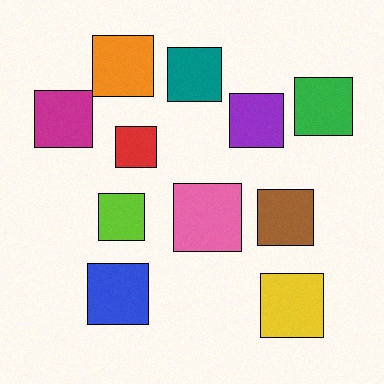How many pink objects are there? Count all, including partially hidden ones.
There is 1 pink object.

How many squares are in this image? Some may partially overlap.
There are 11 squares.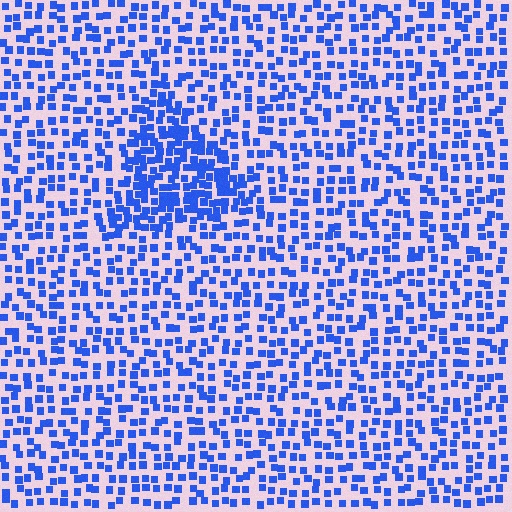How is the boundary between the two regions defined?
The boundary is defined by a change in element density (approximately 2.0x ratio). All elements are the same color, size, and shape.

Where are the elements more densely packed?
The elements are more densely packed inside the triangle boundary.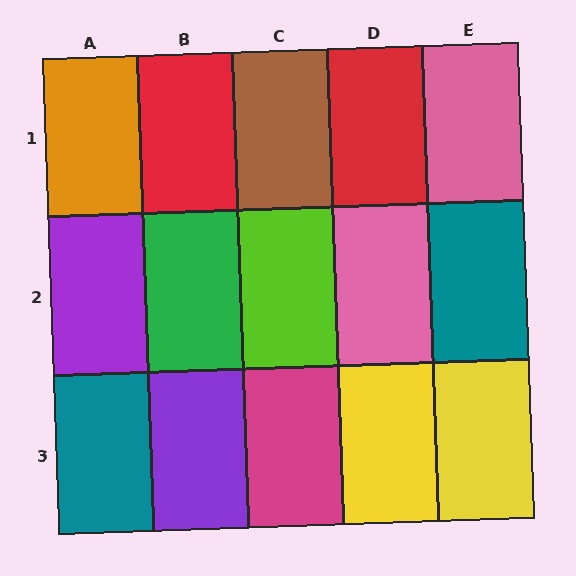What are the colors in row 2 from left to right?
Purple, green, lime, pink, teal.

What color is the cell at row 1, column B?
Red.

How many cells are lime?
1 cell is lime.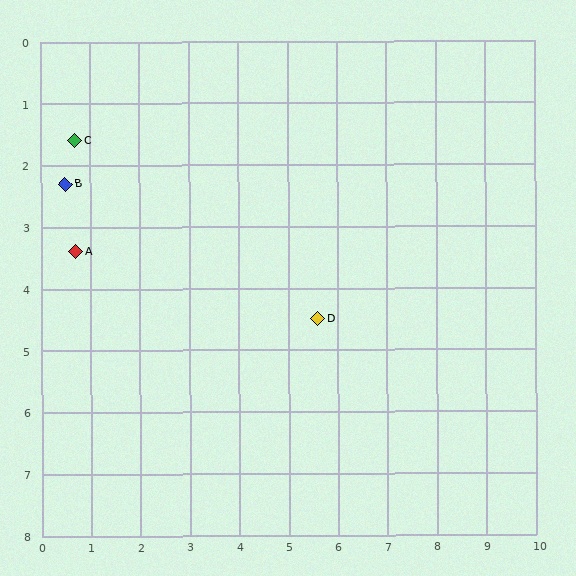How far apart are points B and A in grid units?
Points B and A are about 1.1 grid units apart.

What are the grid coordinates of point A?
Point A is at approximately (0.7, 3.4).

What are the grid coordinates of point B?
Point B is at approximately (0.5, 2.3).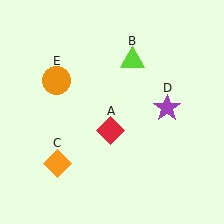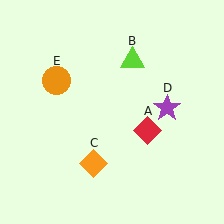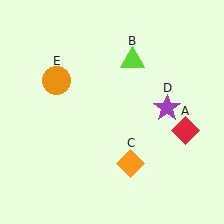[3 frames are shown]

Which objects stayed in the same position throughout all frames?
Lime triangle (object B) and purple star (object D) and orange circle (object E) remained stationary.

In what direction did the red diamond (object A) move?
The red diamond (object A) moved right.